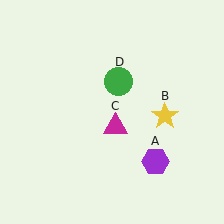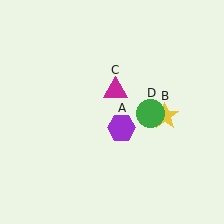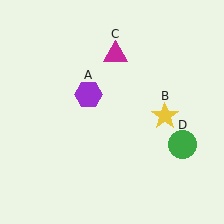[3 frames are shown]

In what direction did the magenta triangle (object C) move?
The magenta triangle (object C) moved up.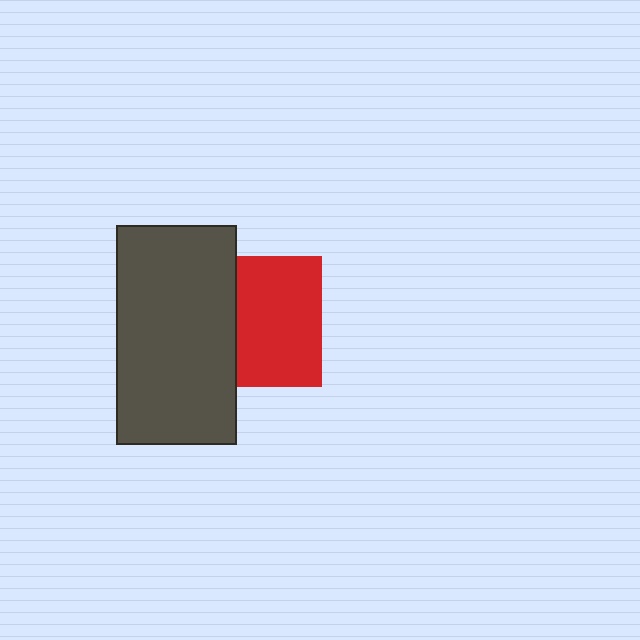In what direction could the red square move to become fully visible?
The red square could move right. That would shift it out from behind the dark gray rectangle entirely.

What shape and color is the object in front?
The object in front is a dark gray rectangle.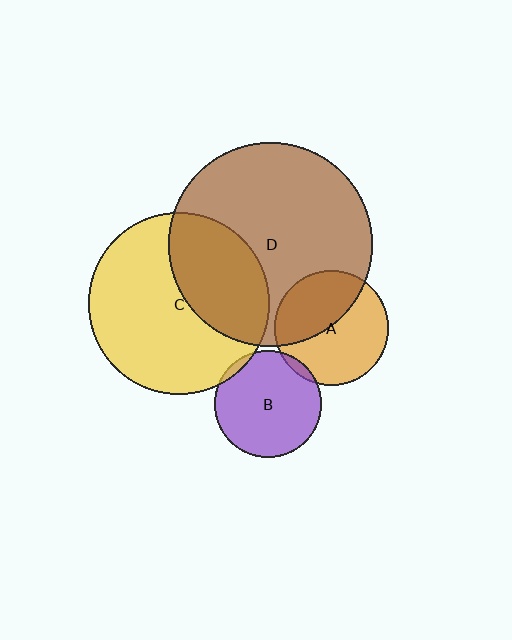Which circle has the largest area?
Circle D (brown).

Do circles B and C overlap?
Yes.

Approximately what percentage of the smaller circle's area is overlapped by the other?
Approximately 5%.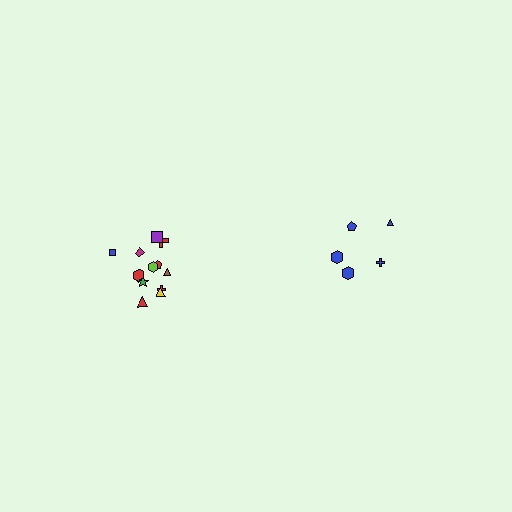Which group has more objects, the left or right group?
The left group.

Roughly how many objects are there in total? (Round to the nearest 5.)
Roughly 15 objects in total.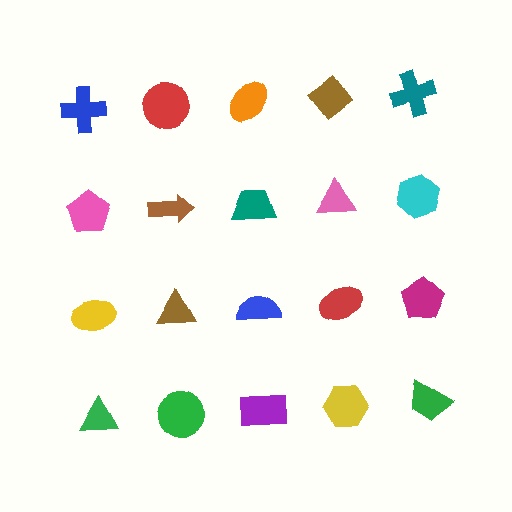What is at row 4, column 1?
A green triangle.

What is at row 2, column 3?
A teal trapezoid.